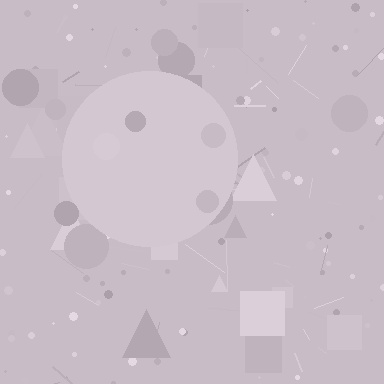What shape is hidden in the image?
A circle is hidden in the image.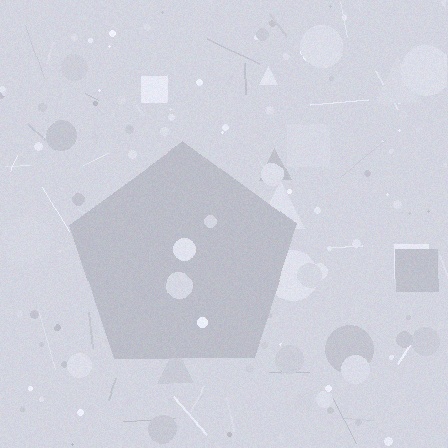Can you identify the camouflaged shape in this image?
The camouflaged shape is a pentagon.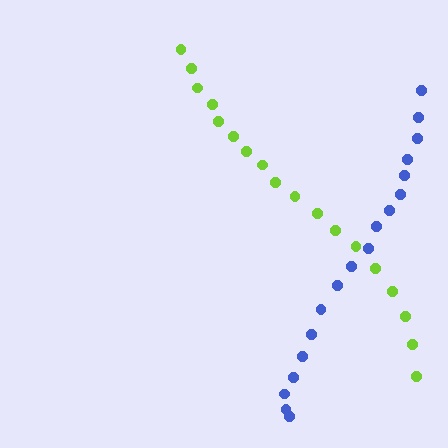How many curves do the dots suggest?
There are 2 distinct paths.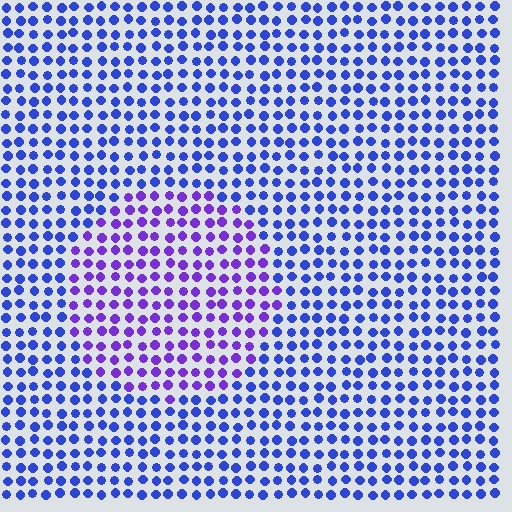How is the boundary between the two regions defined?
The boundary is defined purely by a slight shift in hue (about 36 degrees). Spacing, size, and orientation are identical on both sides.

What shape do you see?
I see a circle.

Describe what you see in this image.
The image is filled with small blue elements in a uniform arrangement. A circle-shaped region is visible where the elements are tinted to a slightly different hue, forming a subtle color boundary.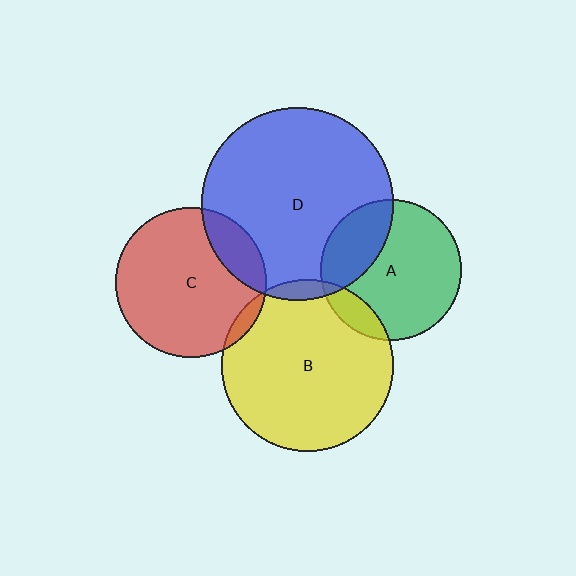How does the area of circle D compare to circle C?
Approximately 1.6 times.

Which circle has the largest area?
Circle D (blue).